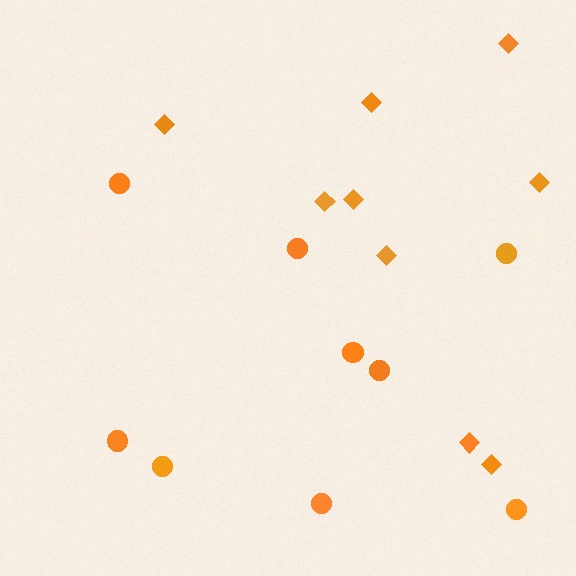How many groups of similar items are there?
There are 2 groups: one group of circles (9) and one group of diamonds (9).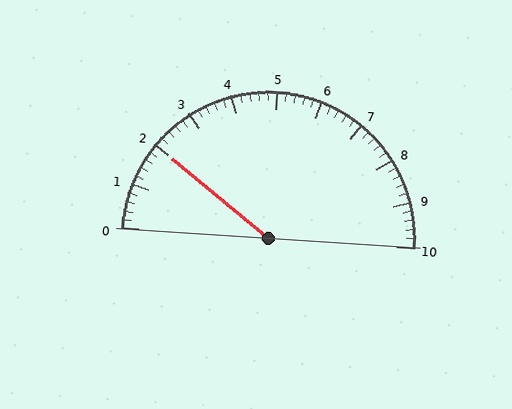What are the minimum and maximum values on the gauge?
The gauge ranges from 0 to 10.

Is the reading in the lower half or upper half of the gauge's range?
The reading is in the lower half of the range (0 to 10).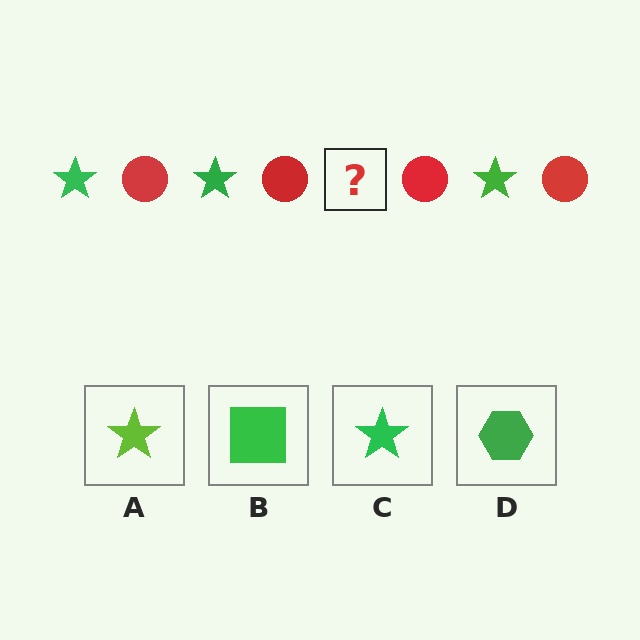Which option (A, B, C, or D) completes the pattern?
C.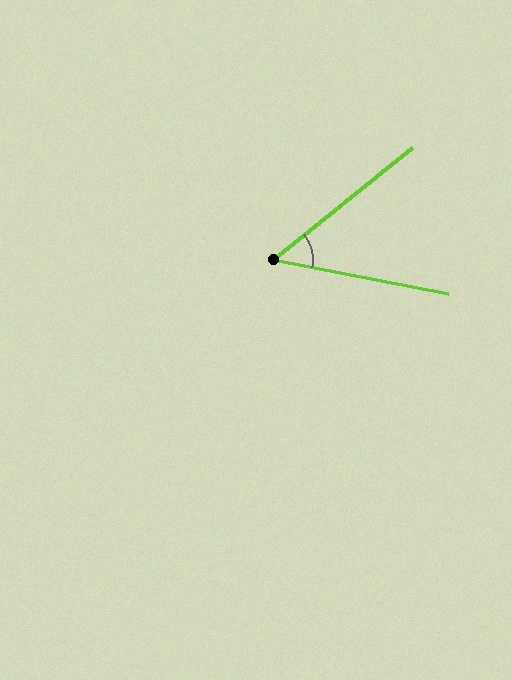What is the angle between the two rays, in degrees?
Approximately 50 degrees.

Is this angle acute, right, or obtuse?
It is acute.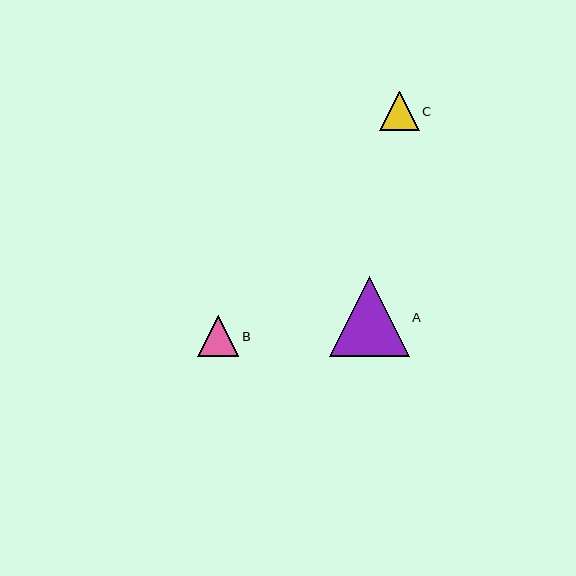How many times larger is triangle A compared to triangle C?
Triangle A is approximately 2.0 times the size of triangle C.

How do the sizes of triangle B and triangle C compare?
Triangle B and triangle C are approximately the same size.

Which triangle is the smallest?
Triangle C is the smallest with a size of approximately 39 pixels.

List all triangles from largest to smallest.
From largest to smallest: A, B, C.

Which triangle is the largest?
Triangle A is the largest with a size of approximately 80 pixels.